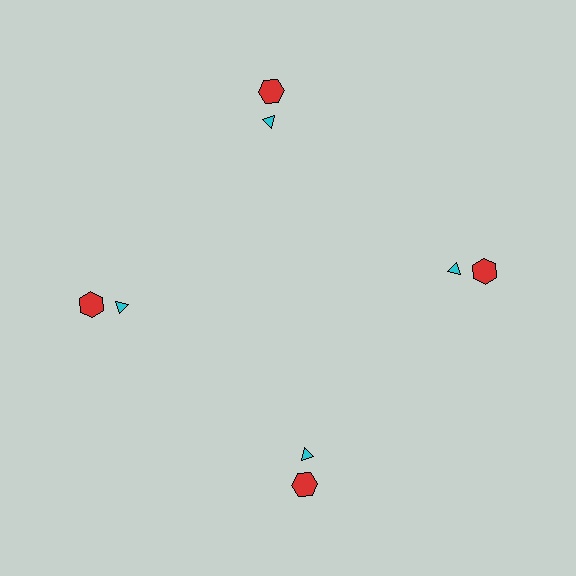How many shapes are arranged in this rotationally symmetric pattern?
There are 8 shapes, arranged in 4 groups of 2.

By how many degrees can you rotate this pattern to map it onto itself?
The pattern maps onto itself every 90 degrees of rotation.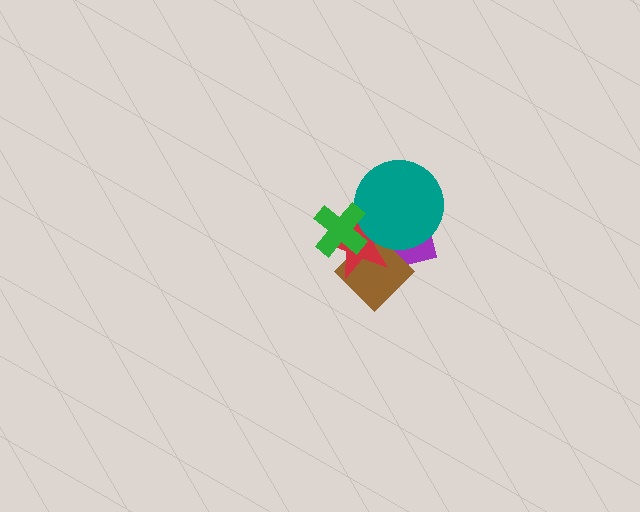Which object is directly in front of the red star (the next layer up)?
The teal circle is directly in front of the red star.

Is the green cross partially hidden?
No, no other shape covers it.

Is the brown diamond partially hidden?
Yes, it is partially covered by another shape.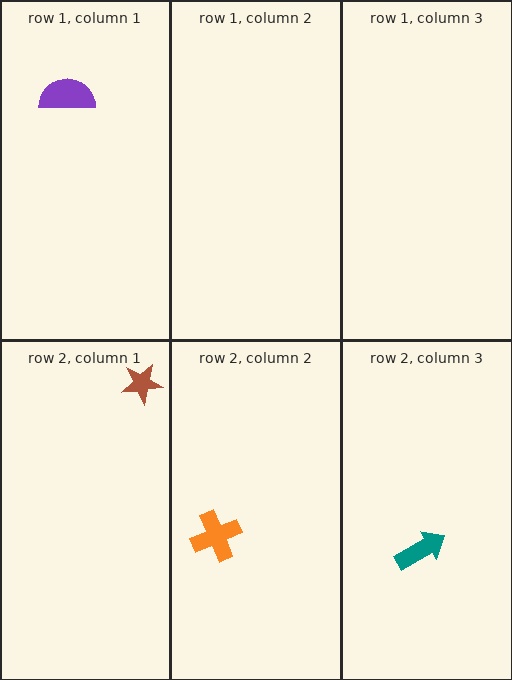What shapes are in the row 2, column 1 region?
The brown star.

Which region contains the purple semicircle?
The row 1, column 1 region.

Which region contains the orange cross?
The row 2, column 2 region.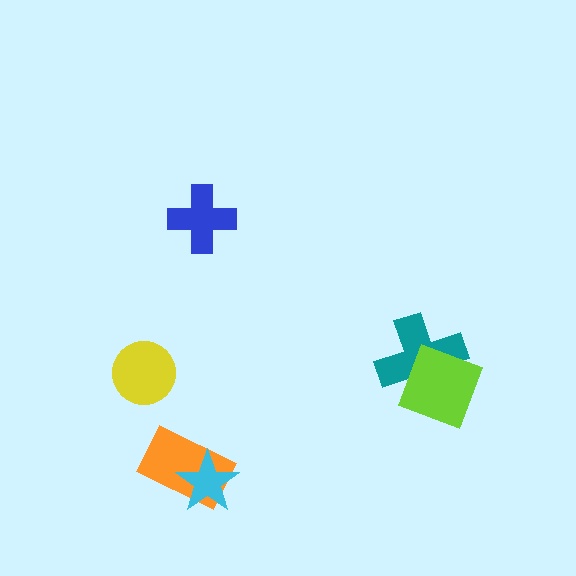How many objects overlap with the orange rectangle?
1 object overlaps with the orange rectangle.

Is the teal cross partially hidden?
Yes, it is partially covered by another shape.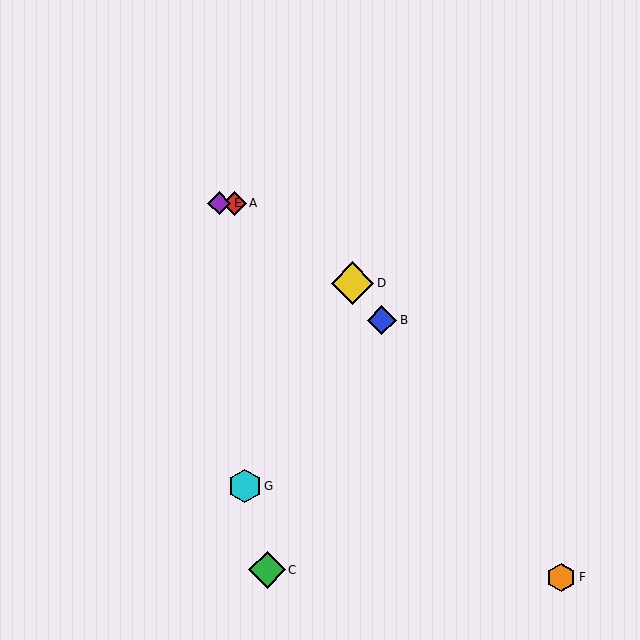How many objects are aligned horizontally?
2 objects (A, E) are aligned horizontally.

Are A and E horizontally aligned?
Yes, both are at y≈203.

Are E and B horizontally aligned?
No, E is at y≈203 and B is at y≈320.